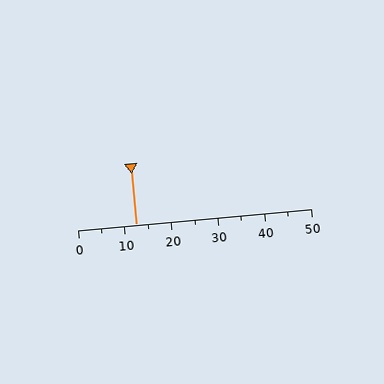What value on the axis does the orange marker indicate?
The marker indicates approximately 12.5.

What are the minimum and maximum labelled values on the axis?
The axis runs from 0 to 50.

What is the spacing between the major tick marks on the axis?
The major ticks are spaced 10 apart.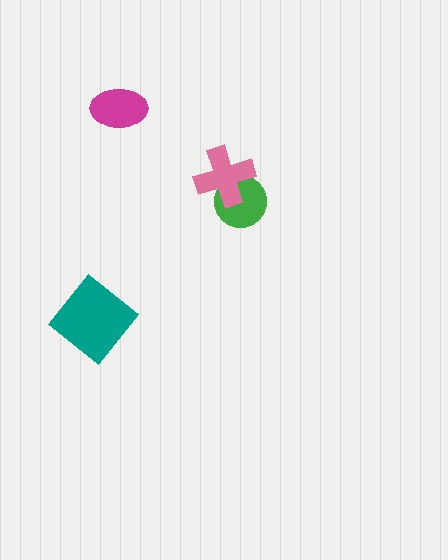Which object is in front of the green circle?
The pink cross is in front of the green circle.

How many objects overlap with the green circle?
1 object overlaps with the green circle.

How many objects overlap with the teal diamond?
0 objects overlap with the teal diamond.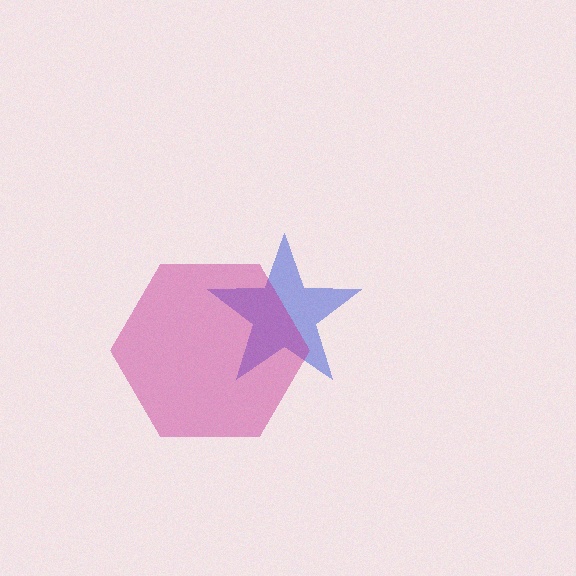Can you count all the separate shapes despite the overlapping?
Yes, there are 2 separate shapes.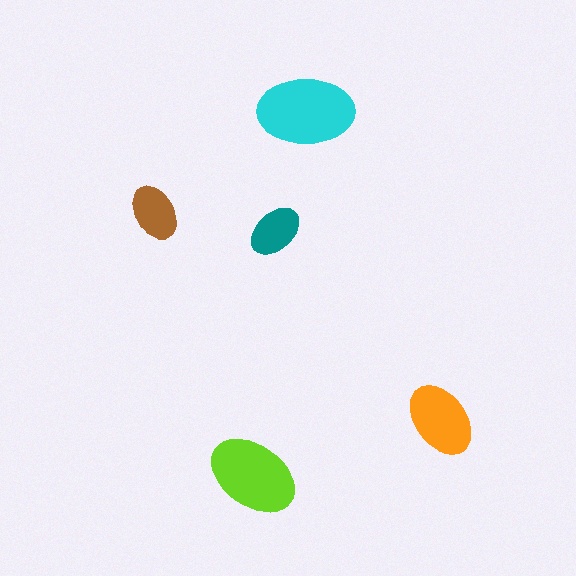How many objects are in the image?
There are 5 objects in the image.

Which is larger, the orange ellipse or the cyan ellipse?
The cyan one.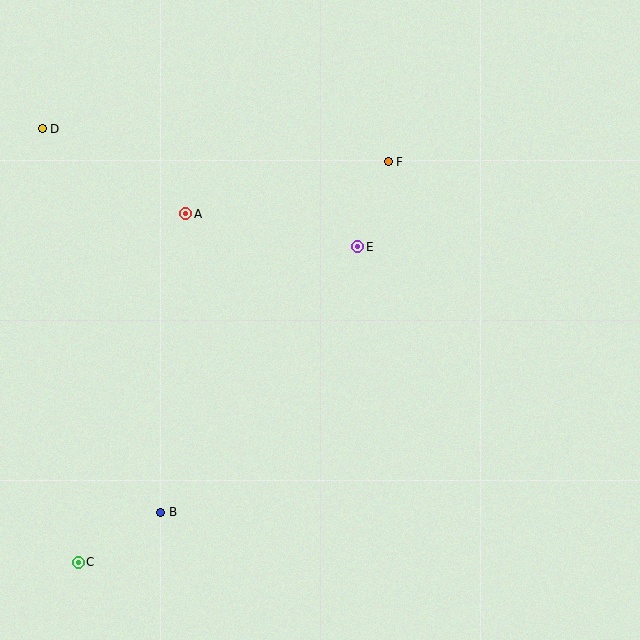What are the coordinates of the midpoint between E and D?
The midpoint between E and D is at (200, 188).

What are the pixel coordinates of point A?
Point A is at (186, 214).